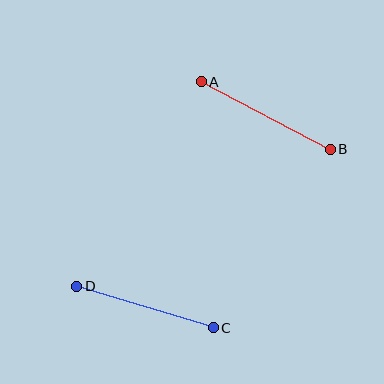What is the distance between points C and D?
The distance is approximately 143 pixels.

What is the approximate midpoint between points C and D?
The midpoint is at approximately (145, 307) pixels.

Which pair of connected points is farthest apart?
Points A and B are farthest apart.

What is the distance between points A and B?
The distance is approximately 146 pixels.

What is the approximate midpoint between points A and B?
The midpoint is at approximately (266, 116) pixels.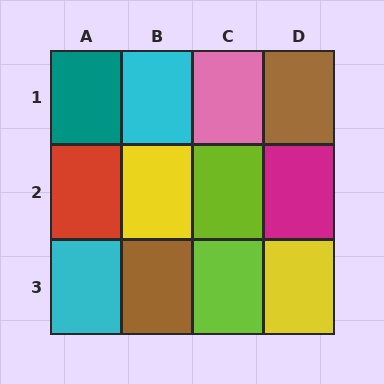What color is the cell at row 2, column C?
Lime.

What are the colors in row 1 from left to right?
Teal, cyan, pink, brown.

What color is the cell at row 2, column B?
Yellow.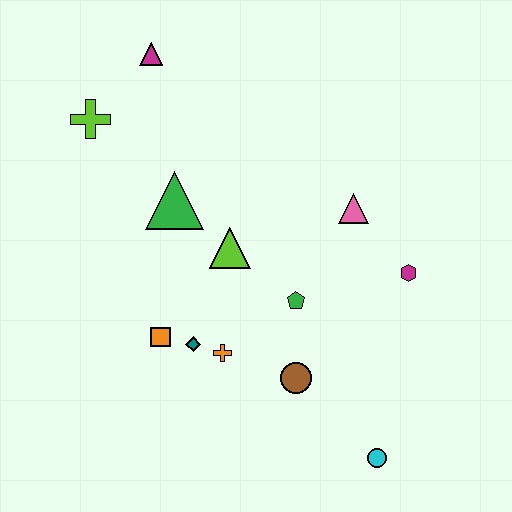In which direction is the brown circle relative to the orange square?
The brown circle is to the right of the orange square.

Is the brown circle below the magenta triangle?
Yes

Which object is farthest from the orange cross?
The magenta triangle is farthest from the orange cross.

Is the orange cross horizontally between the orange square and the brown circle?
Yes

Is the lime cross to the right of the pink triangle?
No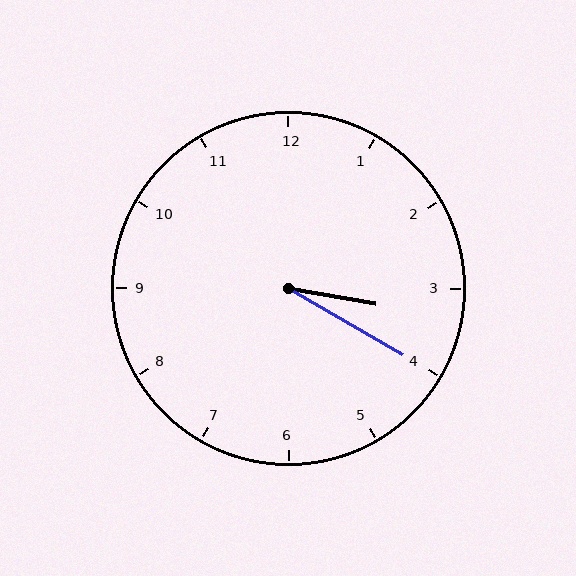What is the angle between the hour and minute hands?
Approximately 20 degrees.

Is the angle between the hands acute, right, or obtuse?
It is acute.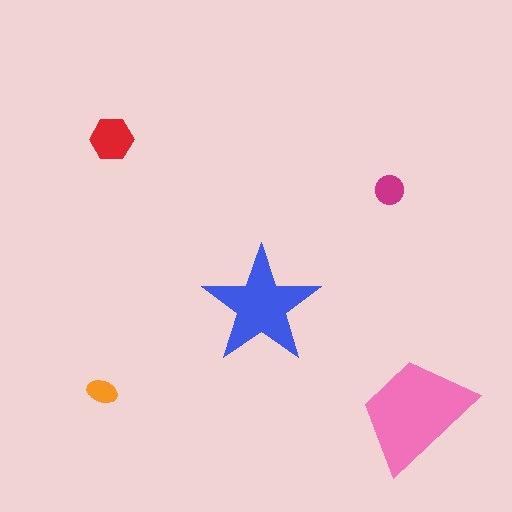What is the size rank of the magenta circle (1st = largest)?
4th.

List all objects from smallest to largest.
The orange ellipse, the magenta circle, the red hexagon, the blue star, the pink trapezoid.